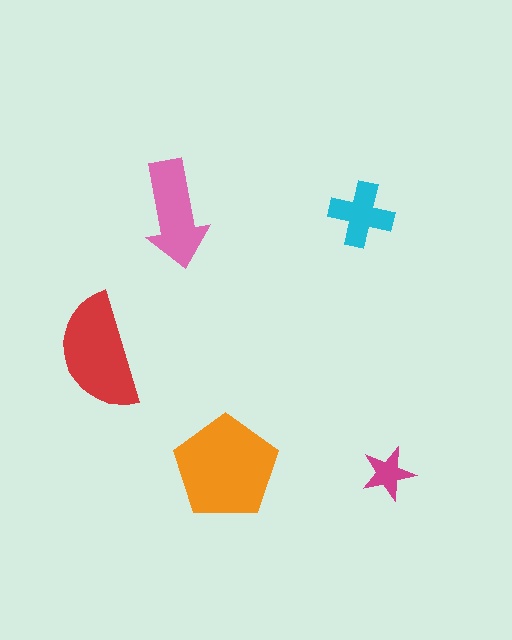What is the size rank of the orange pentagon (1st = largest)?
1st.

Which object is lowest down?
The magenta star is bottommost.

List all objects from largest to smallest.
The orange pentagon, the red semicircle, the pink arrow, the cyan cross, the magenta star.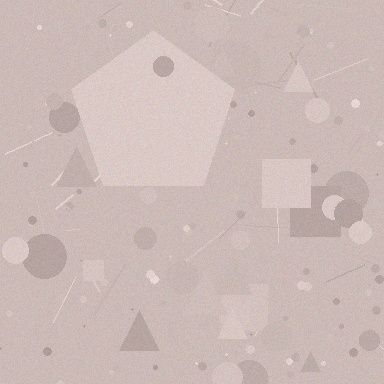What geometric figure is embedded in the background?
A pentagon is embedded in the background.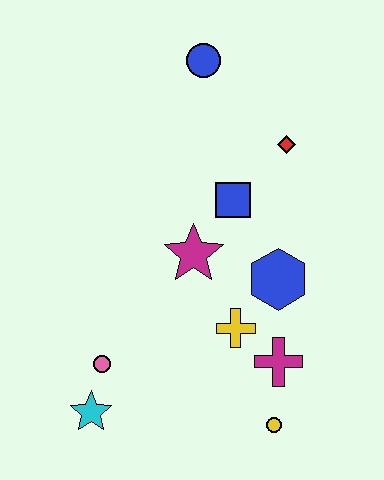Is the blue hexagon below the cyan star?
No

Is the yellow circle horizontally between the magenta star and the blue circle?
No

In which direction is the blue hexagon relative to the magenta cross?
The blue hexagon is above the magenta cross.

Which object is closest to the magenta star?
The blue square is closest to the magenta star.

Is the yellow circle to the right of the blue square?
Yes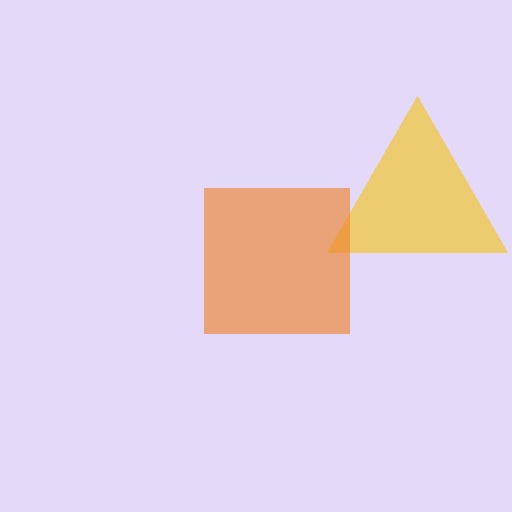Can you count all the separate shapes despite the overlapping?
Yes, there are 2 separate shapes.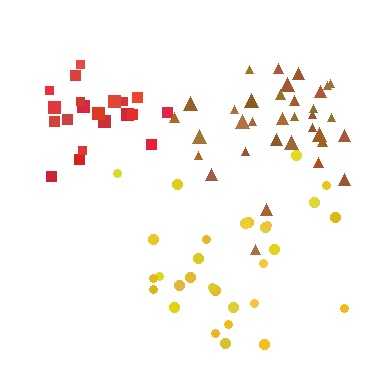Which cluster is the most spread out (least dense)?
Yellow.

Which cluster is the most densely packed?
Red.